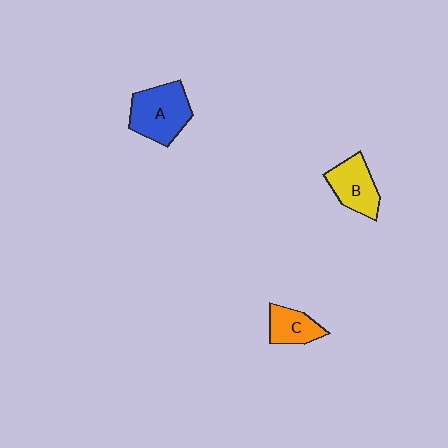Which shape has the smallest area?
Shape C (orange).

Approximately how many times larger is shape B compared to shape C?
Approximately 1.3 times.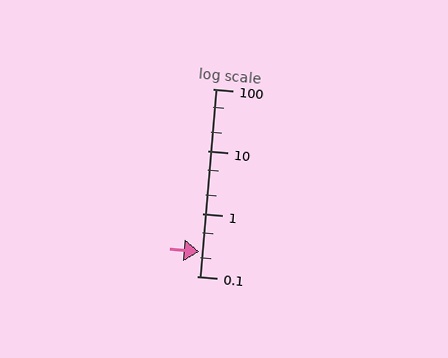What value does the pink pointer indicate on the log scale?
The pointer indicates approximately 0.25.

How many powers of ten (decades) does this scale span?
The scale spans 3 decades, from 0.1 to 100.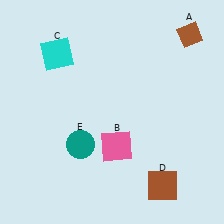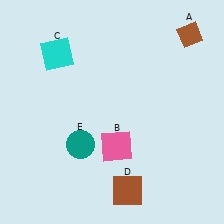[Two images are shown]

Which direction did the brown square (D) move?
The brown square (D) moved left.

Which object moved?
The brown square (D) moved left.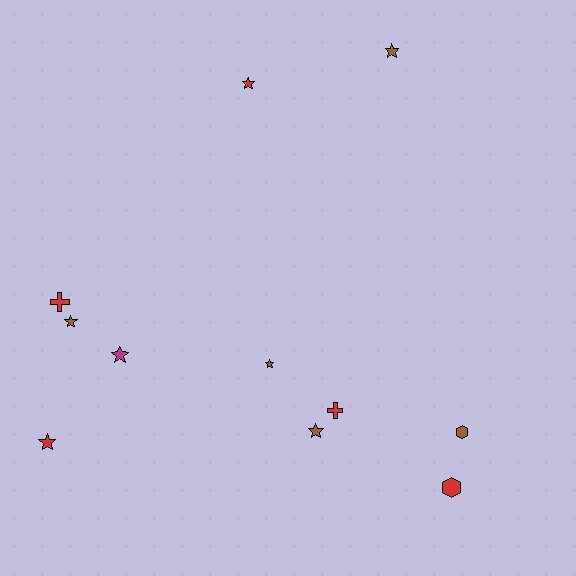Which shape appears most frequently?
Star, with 7 objects.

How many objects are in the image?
There are 11 objects.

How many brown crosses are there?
There are no brown crosses.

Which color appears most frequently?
Brown, with 5 objects.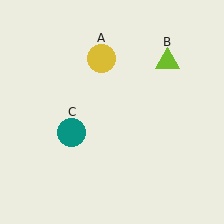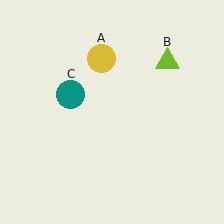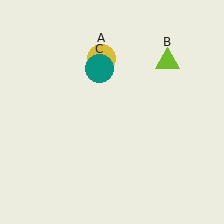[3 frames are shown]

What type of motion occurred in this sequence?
The teal circle (object C) rotated clockwise around the center of the scene.